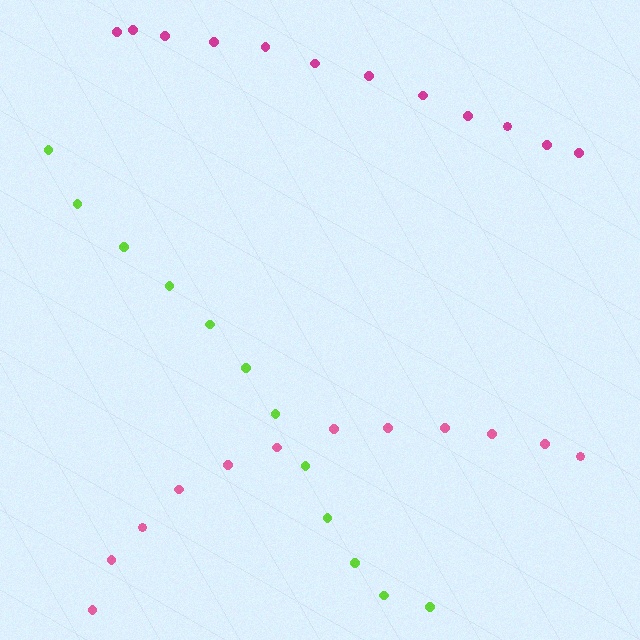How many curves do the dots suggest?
There are 3 distinct paths.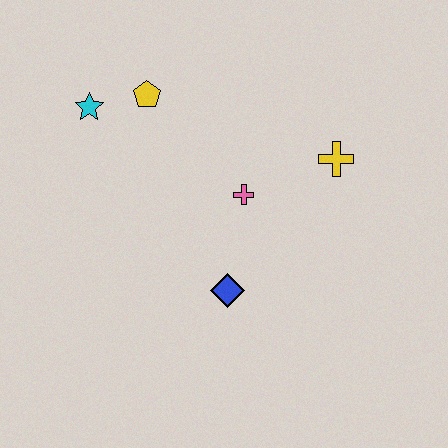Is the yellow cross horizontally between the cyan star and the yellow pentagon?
No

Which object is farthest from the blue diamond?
The cyan star is farthest from the blue diamond.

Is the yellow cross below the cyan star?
Yes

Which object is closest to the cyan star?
The yellow pentagon is closest to the cyan star.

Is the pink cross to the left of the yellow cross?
Yes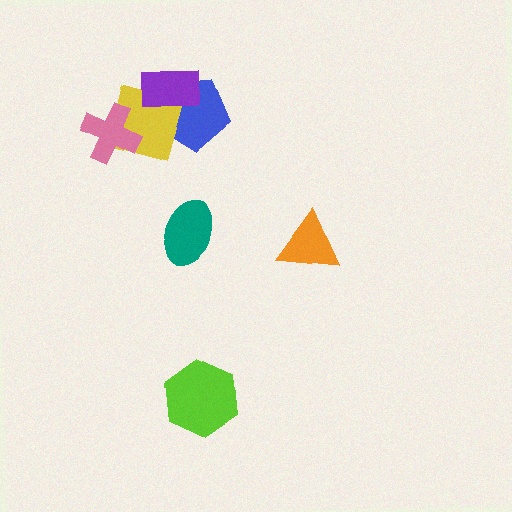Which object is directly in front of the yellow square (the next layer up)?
The pink cross is directly in front of the yellow square.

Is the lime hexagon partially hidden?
No, no other shape covers it.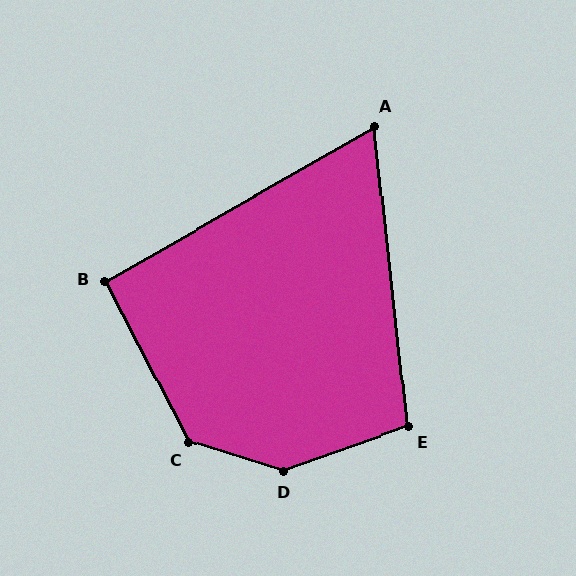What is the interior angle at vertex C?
Approximately 135 degrees (obtuse).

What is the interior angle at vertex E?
Approximately 103 degrees (obtuse).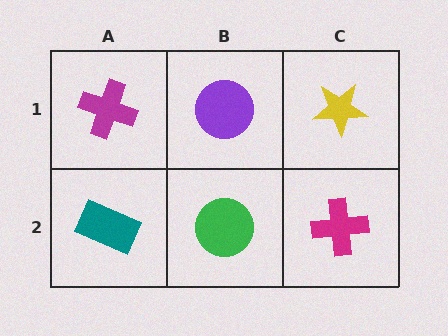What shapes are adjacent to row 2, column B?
A purple circle (row 1, column B), a teal rectangle (row 2, column A), a magenta cross (row 2, column C).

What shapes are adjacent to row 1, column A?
A teal rectangle (row 2, column A), a purple circle (row 1, column B).